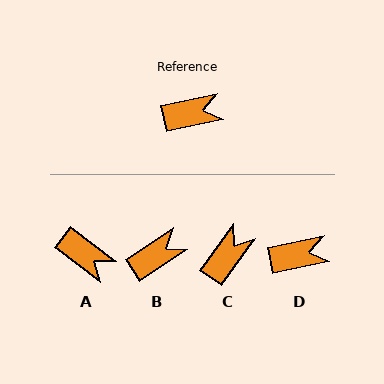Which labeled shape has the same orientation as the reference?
D.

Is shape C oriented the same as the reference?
No, it is off by about 42 degrees.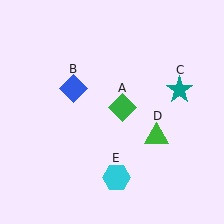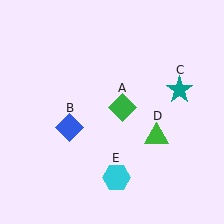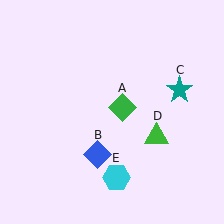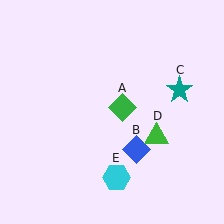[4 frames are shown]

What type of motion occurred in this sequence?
The blue diamond (object B) rotated counterclockwise around the center of the scene.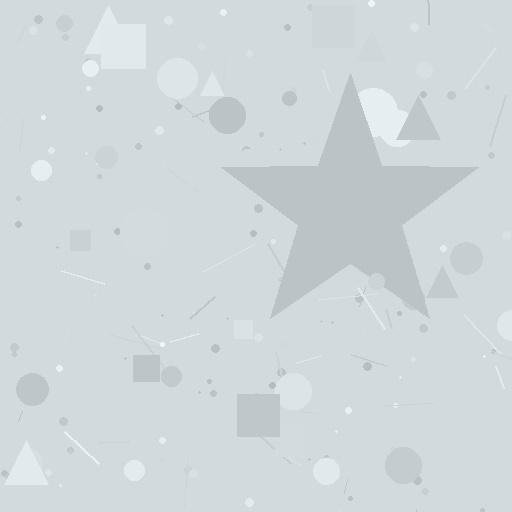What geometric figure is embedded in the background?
A star is embedded in the background.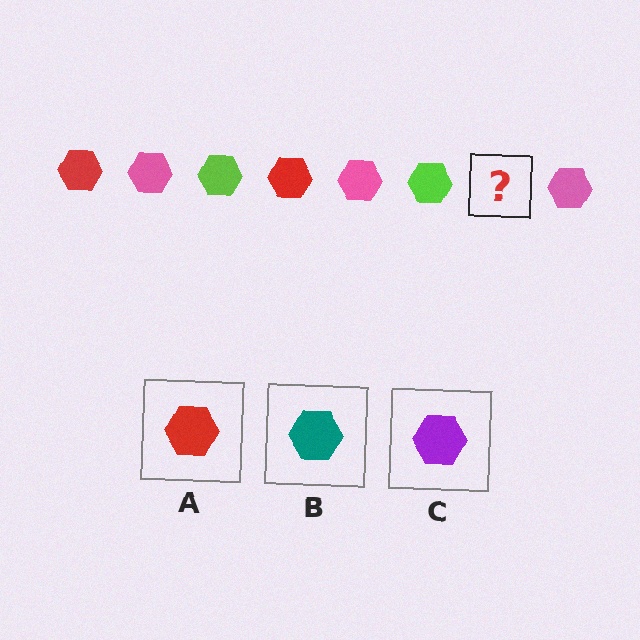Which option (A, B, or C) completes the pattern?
A.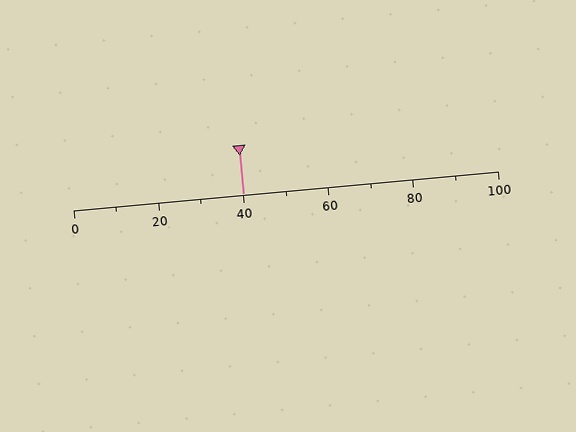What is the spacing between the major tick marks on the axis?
The major ticks are spaced 20 apart.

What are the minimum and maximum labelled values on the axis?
The axis runs from 0 to 100.